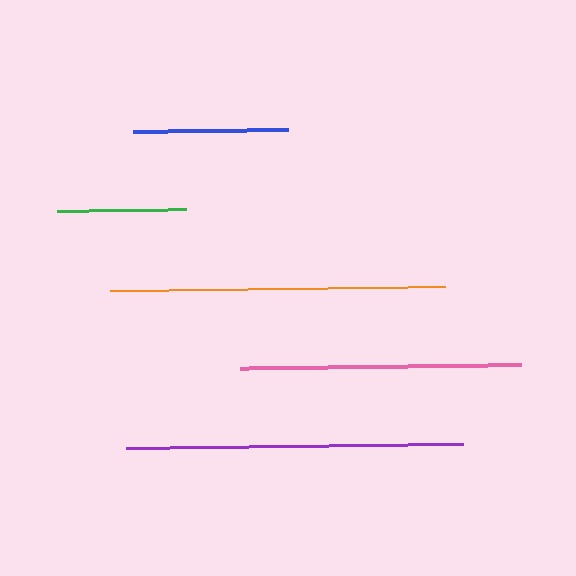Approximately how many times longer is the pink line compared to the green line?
The pink line is approximately 2.2 times the length of the green line.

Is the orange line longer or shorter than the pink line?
The orange line is longer than the pink line.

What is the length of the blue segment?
The blue segment is approximately 155 pixels long.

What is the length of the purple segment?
The purple segment is approximately 337 pixels long.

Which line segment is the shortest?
The green line is the shortest at approximately 129 pixels.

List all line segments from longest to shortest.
From longest to shortest: purple, orange, pink, blue, green.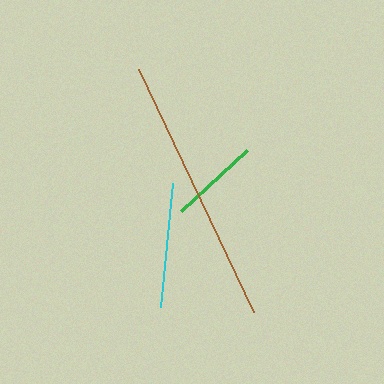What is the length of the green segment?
The green segment is approximately 91 pixels long.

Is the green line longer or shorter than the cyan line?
The cyan line is longer than the green line.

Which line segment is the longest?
The brown line is the longest at approximately 268 pixels.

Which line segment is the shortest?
The green line is the shortest at approximately 91 pixels.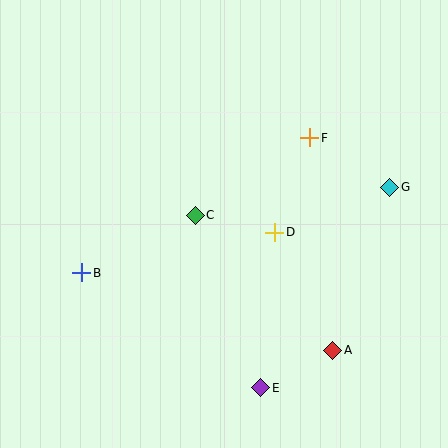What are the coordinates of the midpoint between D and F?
The midpoint between D and F is at (292, 185).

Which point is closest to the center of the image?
Point C at (195, 215) is closest to the center.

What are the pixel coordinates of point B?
Point B is at (82, 273).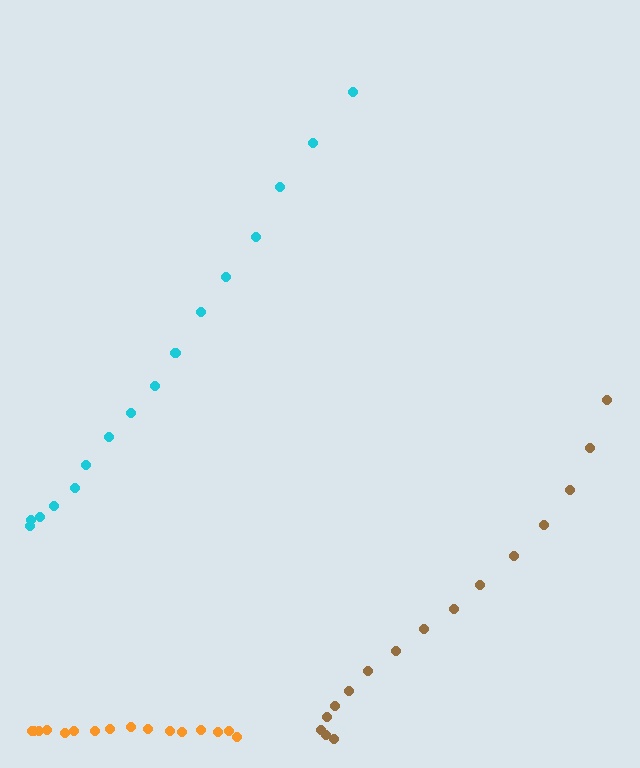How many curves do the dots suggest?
There are 3 distinct paths.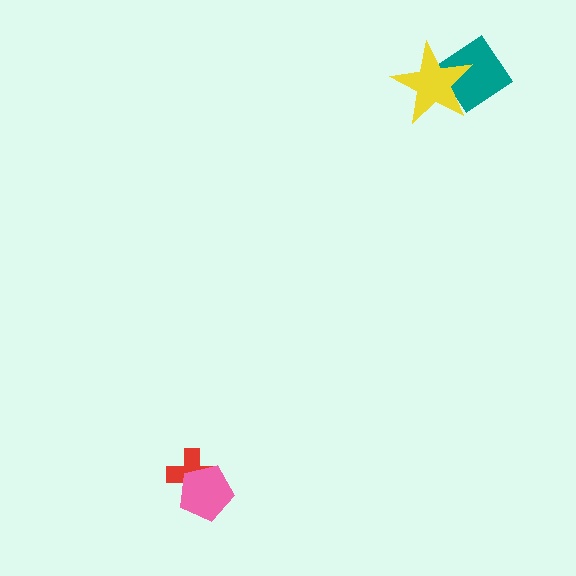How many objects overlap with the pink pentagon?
1 object overlaps with the pink pentagon.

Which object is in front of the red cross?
The pink pentagon is in front of the red cross.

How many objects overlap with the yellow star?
1 object overlaps with the yellow star.